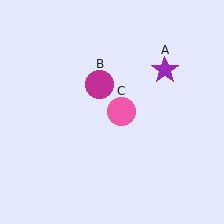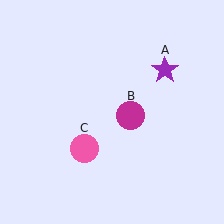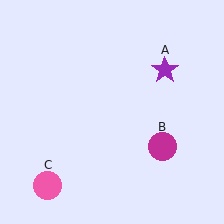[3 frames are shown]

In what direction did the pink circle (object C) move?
The pink circle (object C) moved down and to the left.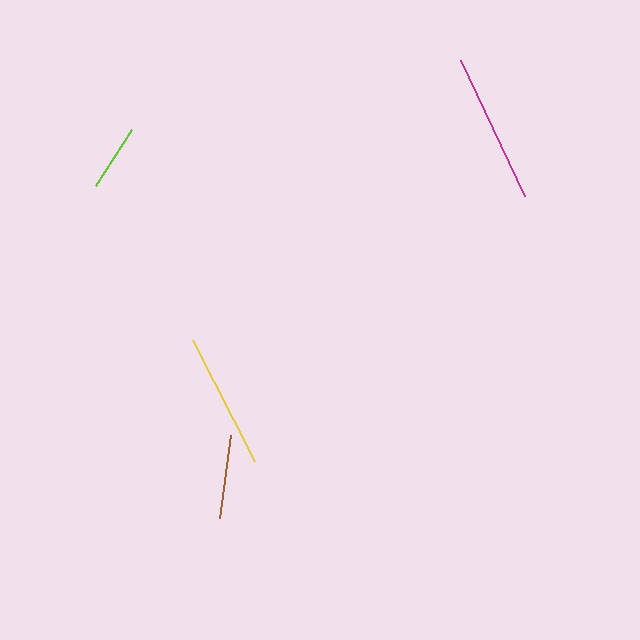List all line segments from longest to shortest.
From longest to shortest: magenta, yellow, brown, lime.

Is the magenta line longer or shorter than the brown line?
The magenta line is longer than the brown line.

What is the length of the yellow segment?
The yellow segment is approximately 136 pixels long.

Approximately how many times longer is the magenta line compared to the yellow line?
The magenta line is approximately 1.1 times the length of the yellow line.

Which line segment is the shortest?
The lime line is the shortest at approximately 67 pixels.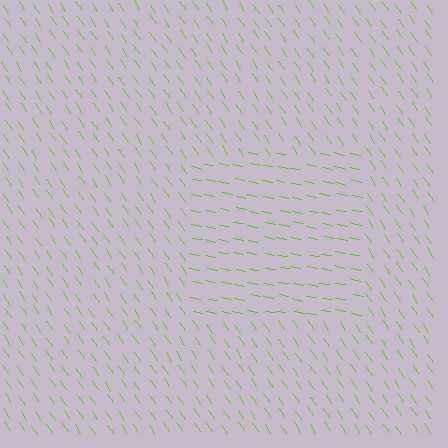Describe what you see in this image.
The image is filled with small lime line segments. A rectangle region in the image has lines oriented differently from the surrounding lines, creating a visible texture boundary.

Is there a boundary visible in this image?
Yes, there is a texture boundary formed by a change in line orientation.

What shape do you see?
I see a rectangle.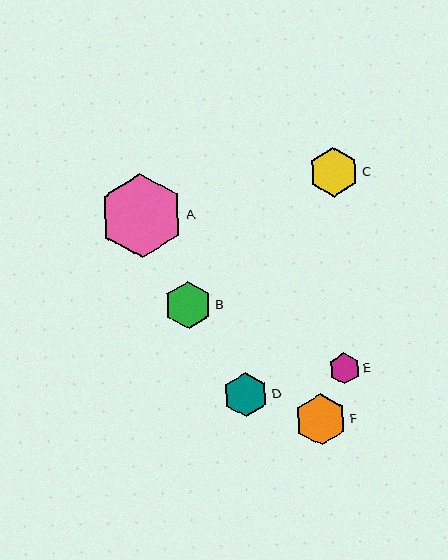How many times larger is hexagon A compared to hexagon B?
Hexagon A is approximately 1.8 times the size of hexagon B.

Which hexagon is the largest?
Hexagon A is the largest with a size of approximately 84 pixels.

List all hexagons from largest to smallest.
From largest to smallest: A, F, C, B, D, E.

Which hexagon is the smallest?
Hexagon E is the smallest with a size of approximately 31 pixels.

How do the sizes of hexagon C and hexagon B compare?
Hexagon C and hexagon B are approximately the same size.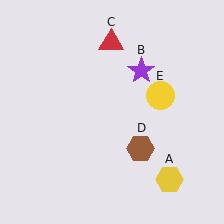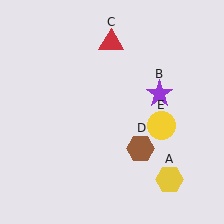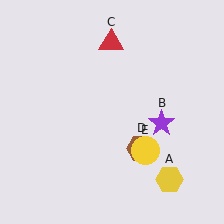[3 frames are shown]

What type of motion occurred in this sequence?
The purple star (object B), yellow circle (object E) rotated clockwise around the center of the scene.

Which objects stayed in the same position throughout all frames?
Yellow hexagon (object A) and red triangle (object C) and brown hexagon (object D) remained stationary.